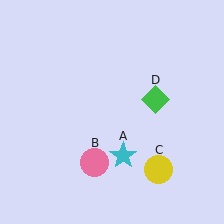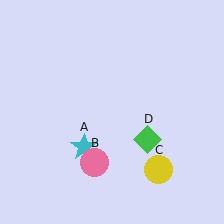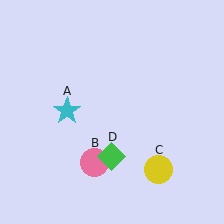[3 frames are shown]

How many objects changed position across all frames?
2 objects changed position: cyan star (object A), green diamond (object D).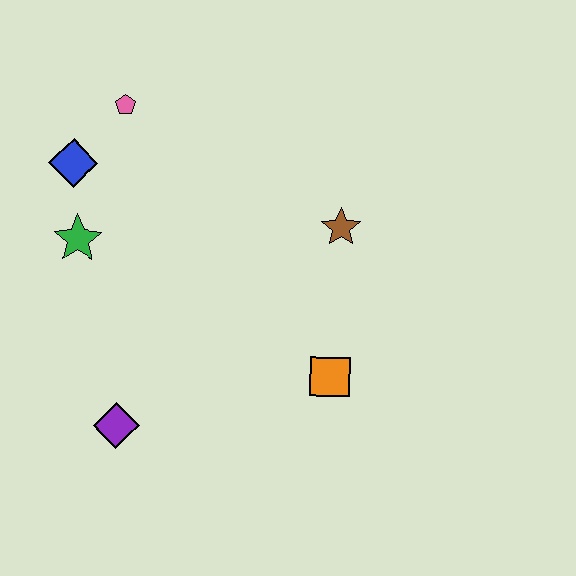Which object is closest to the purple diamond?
The green star is closest to the purple diamond.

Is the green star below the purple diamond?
No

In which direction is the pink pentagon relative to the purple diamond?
The pink pentagon is above the purple diamond.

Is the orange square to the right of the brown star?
No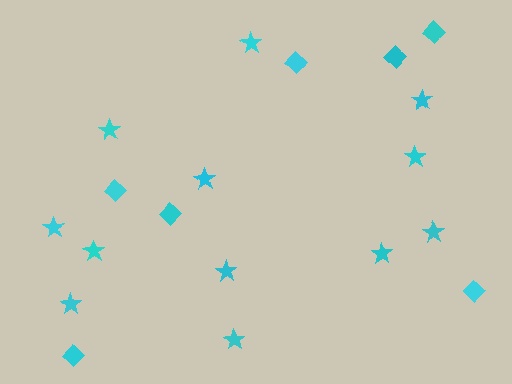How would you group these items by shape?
There are 2 groups: one group of stars (12) and one group of diamonds (7).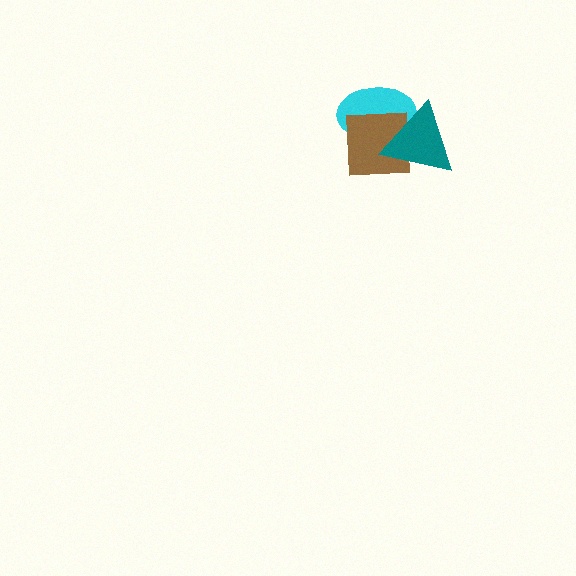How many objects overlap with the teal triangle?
2 objects overlap with the teal triangle.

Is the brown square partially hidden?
Yes, it is partially covered by another shape.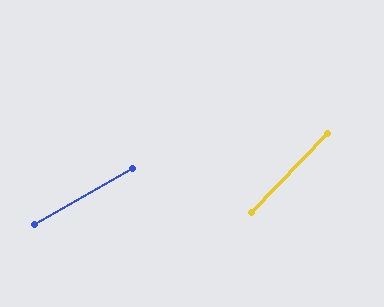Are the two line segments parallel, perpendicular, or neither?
Neither parallel nor perpendicular — they differ by about 17°.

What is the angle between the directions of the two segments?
Approximately 17 degrees.